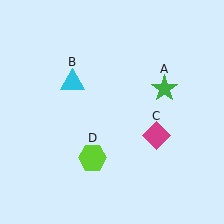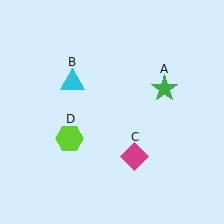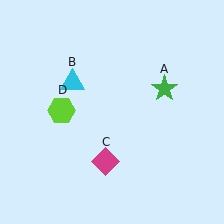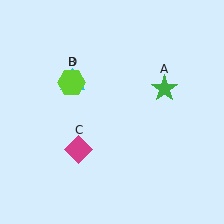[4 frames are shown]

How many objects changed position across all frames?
2 objects changed position: magenta diamond (object C), lime hexagon (object D).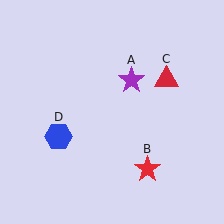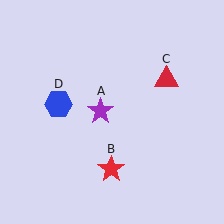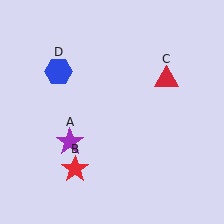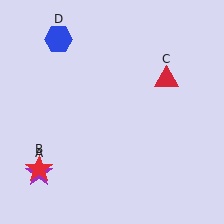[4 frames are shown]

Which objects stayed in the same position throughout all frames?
Red triangle (object C) remained stationary.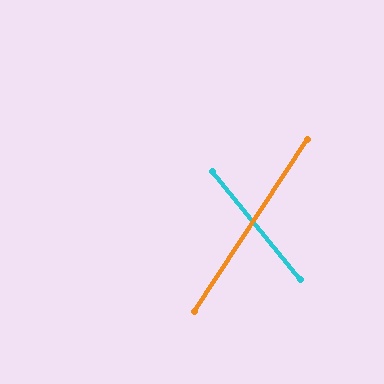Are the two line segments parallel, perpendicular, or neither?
Neither parallel nor perpendicular — they differ by about 72°.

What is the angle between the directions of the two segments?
Approximately 72 degrees.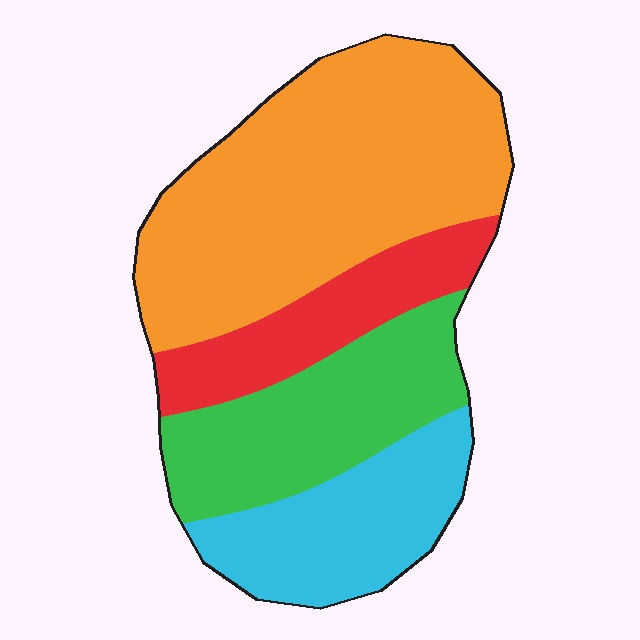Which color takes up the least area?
Red, at roughly 15%.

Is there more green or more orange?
Orange.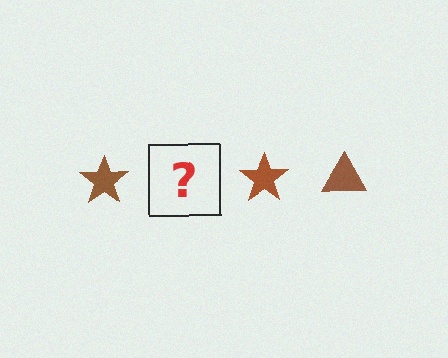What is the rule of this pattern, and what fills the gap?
The rule is that the pattern cycles through star, triangle shapes in brown. The gap should be filled with a brown triangle.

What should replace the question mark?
The question mark should be replaced with a brown triangle.